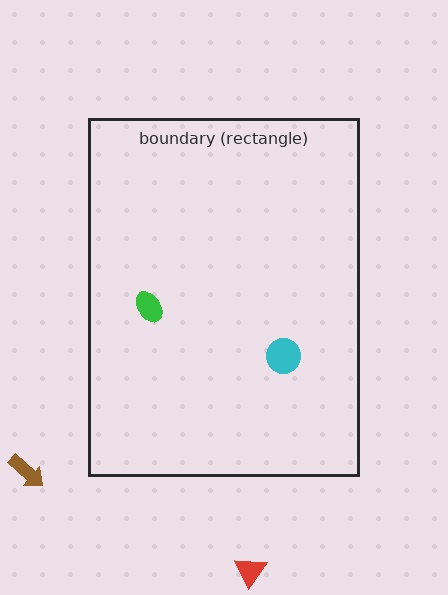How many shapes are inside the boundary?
2 inside, 2 outside.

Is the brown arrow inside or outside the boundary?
Outside.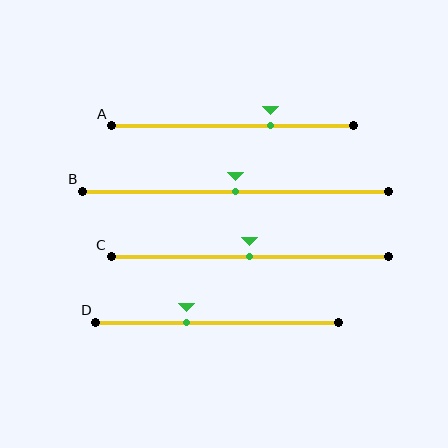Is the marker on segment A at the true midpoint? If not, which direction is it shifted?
No, the marker on segment A is shifted to the right by about 16% of the segment length.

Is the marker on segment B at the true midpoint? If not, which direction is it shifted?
Yes, the marker on segment B is at the true midpoint.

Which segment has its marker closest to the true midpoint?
Segment B has its marker closest to the true midpoint.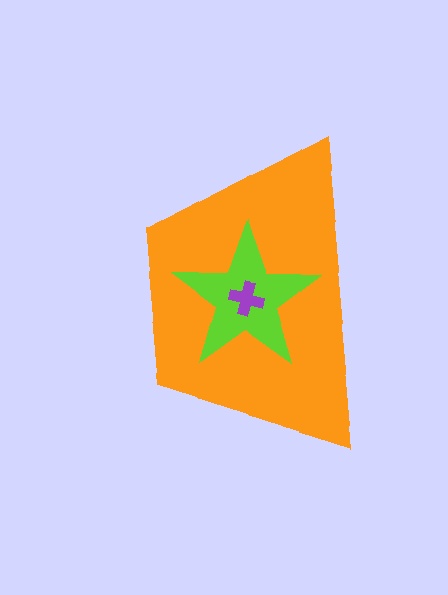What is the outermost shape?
The orange trapezoid.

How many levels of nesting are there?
3.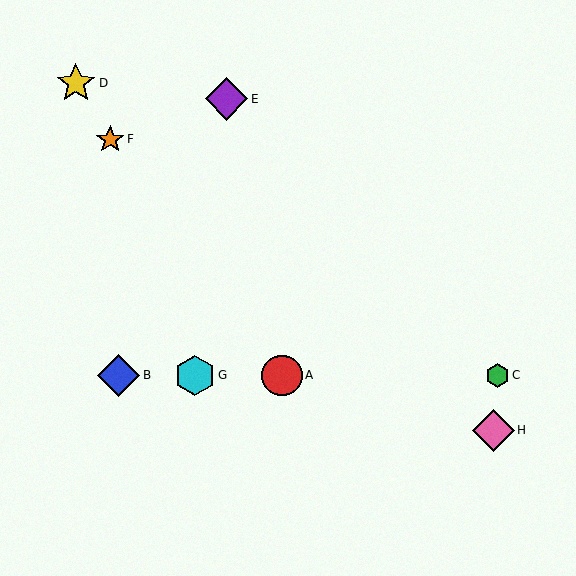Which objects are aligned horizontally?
Objects A, B, C, G are aligned horizontally.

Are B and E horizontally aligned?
No, B is at y≈375 and E is at y≈99.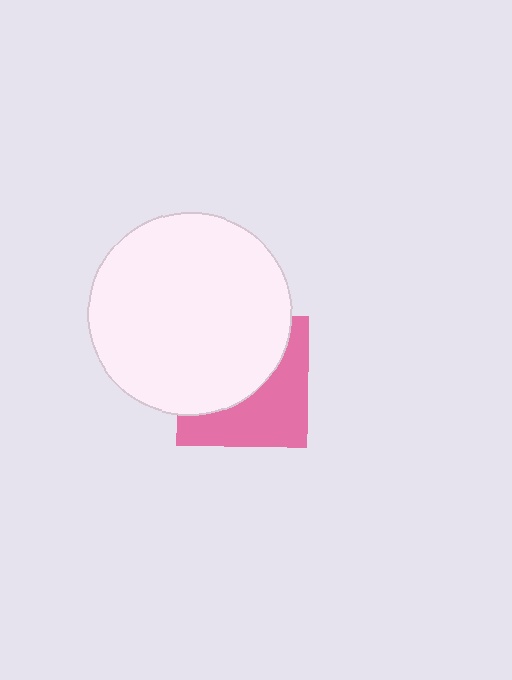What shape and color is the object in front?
The object in front is a white circle.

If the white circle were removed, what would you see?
You would see the complete pink square.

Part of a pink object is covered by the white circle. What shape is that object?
It is a square.